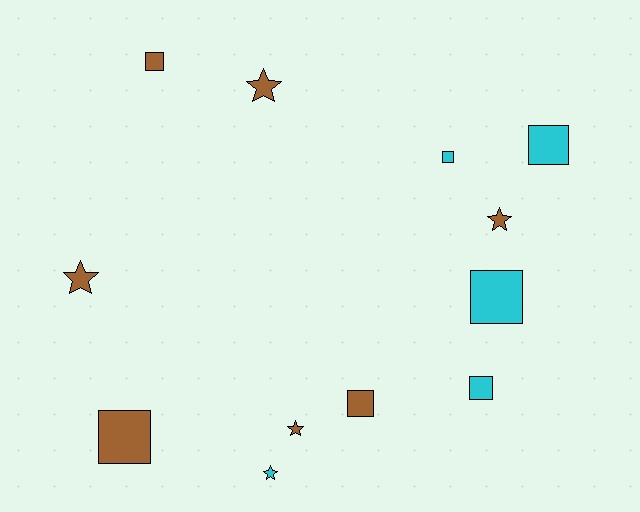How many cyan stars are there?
There is 1 cyan star.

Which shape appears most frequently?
Square, with 7 objects.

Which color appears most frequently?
Brown, with 7 objects.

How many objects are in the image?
There are 12 objects.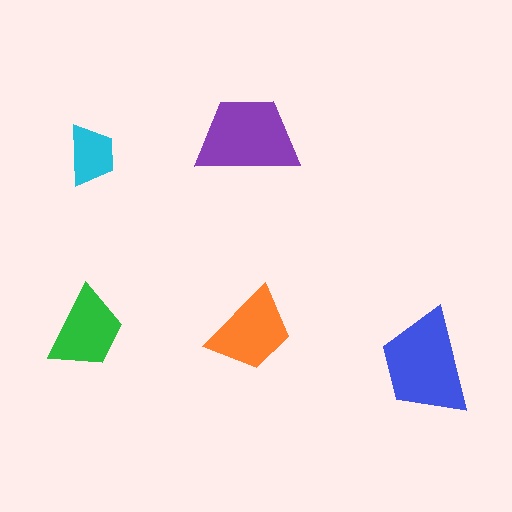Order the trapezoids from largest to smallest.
the blue one, the purple one, the orange one, the green one, the cyan one.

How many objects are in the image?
There are 5 objects in the image.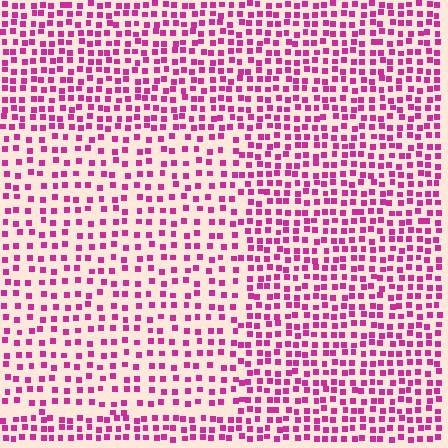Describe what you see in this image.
The image contains small magenta elements arranged at two different densities. A rectangle-shaped region is visible where the elements are less densely packed than the surrounding area.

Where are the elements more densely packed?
The elements are more densely packed outside the rectangle boundary.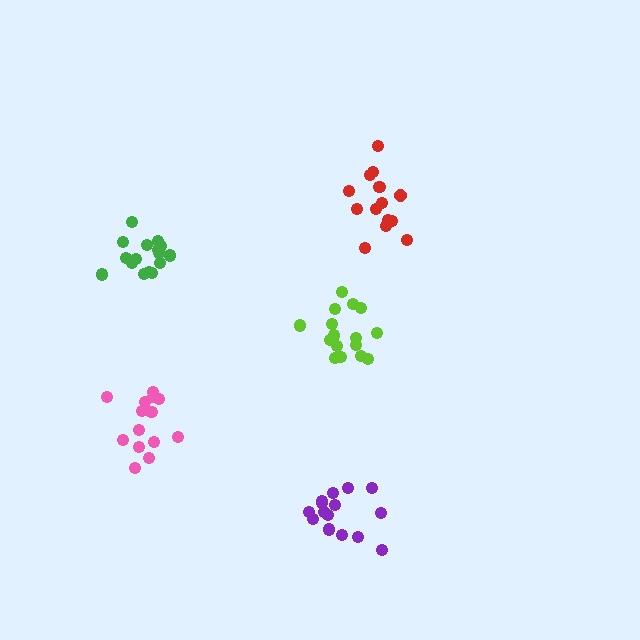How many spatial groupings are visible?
There are 5 spatial groupings.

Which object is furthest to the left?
The green cluster is leftmost.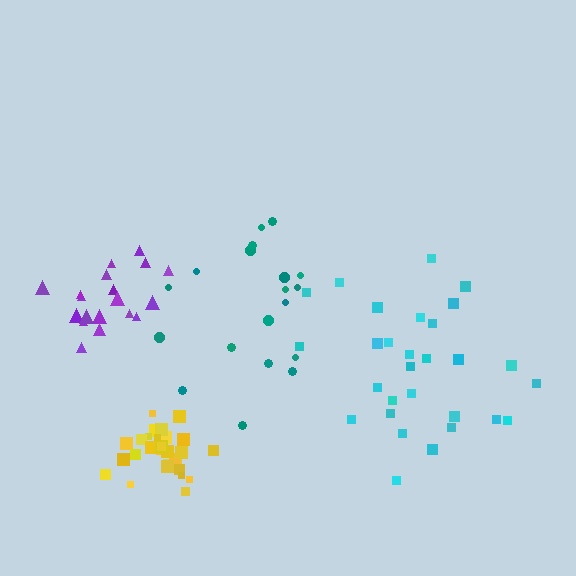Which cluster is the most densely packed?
Yellow.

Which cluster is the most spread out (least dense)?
Teal.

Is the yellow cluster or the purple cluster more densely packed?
Yellow.